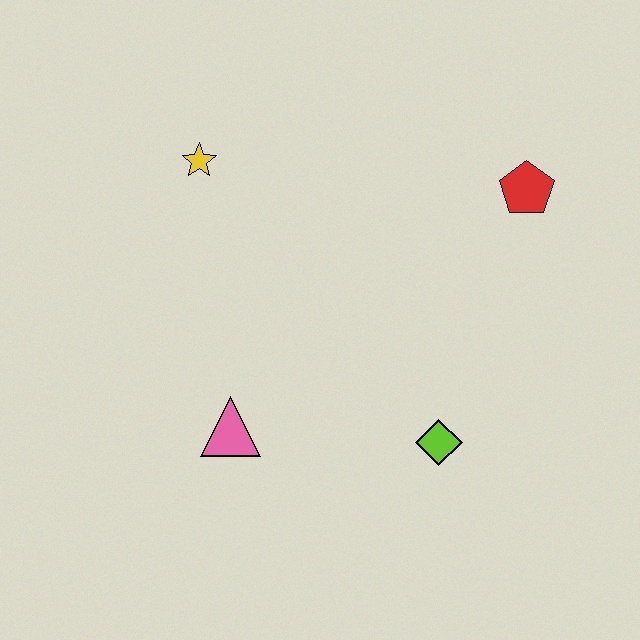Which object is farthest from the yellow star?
The lime diamond is farthest from the yellow star.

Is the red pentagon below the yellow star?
Yes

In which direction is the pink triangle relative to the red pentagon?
The pink triangle is to the left of the red pentagon.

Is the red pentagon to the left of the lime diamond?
No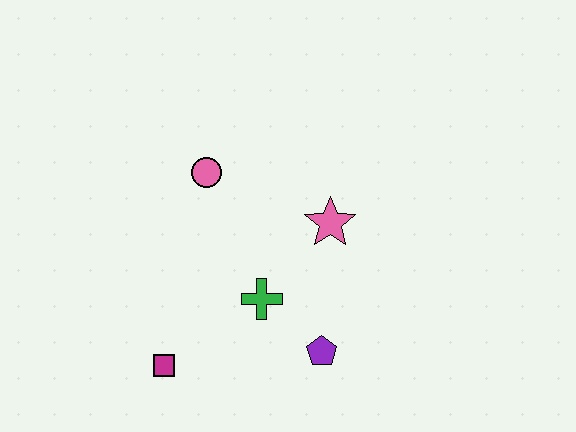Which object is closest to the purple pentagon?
The green cross is closest to the purple pentagon.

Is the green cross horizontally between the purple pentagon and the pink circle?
Yes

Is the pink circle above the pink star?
Yes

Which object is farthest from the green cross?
The pink circle is farthest from the green cross.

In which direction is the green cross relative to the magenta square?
The green cross is to the right of the magenta square.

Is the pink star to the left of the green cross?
No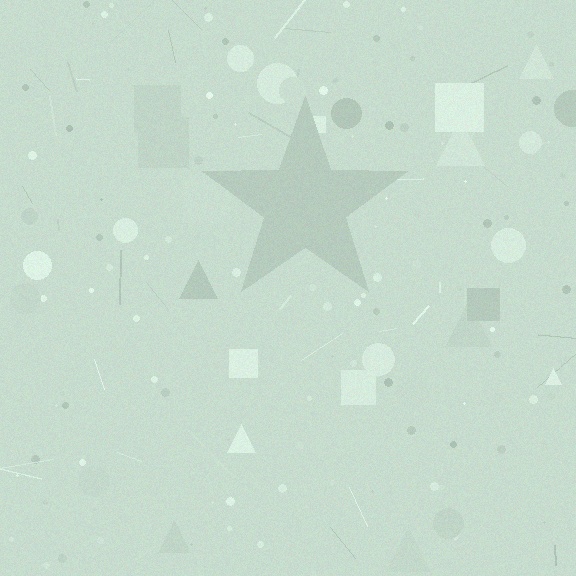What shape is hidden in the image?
A star is hidden in the image.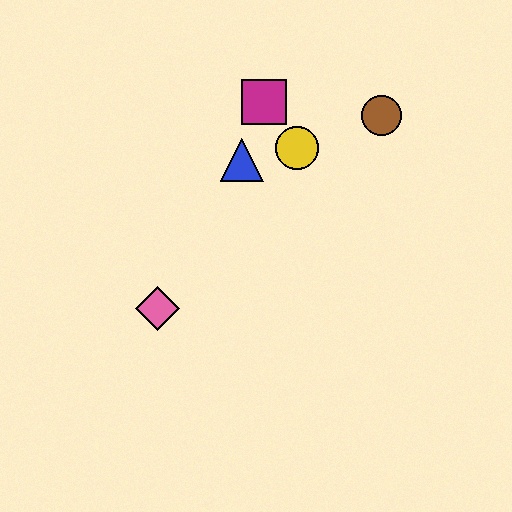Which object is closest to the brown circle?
The yellow circle is closest to the brown circle.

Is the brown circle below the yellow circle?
No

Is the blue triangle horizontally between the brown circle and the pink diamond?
Yes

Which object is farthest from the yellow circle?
The pink diamond is farthest from the yellow circle.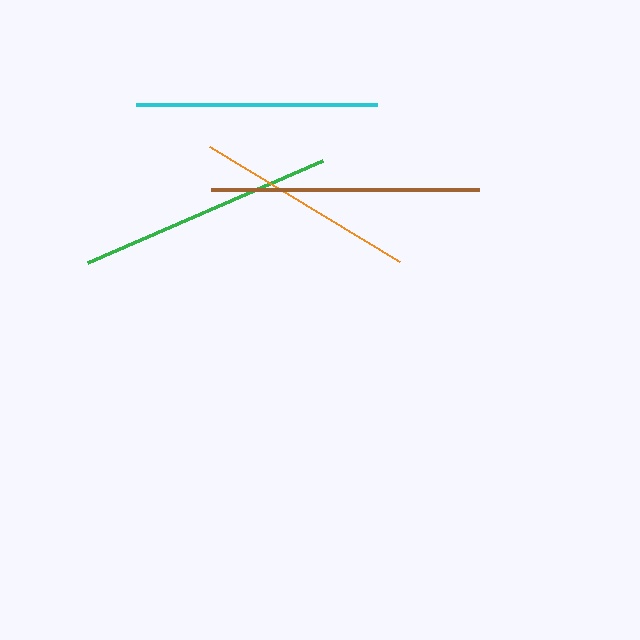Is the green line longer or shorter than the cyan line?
The green line is longer than the cyan line.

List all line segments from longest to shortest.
From longest to shortest: brown, green, cyan, orange.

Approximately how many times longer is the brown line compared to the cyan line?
The brown line is approximately 1.1 times the length of the cyan line.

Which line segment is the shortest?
The orange line is the shortest at approximately 223 pixels.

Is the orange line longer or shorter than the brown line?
The brown line is longer than the orange line.